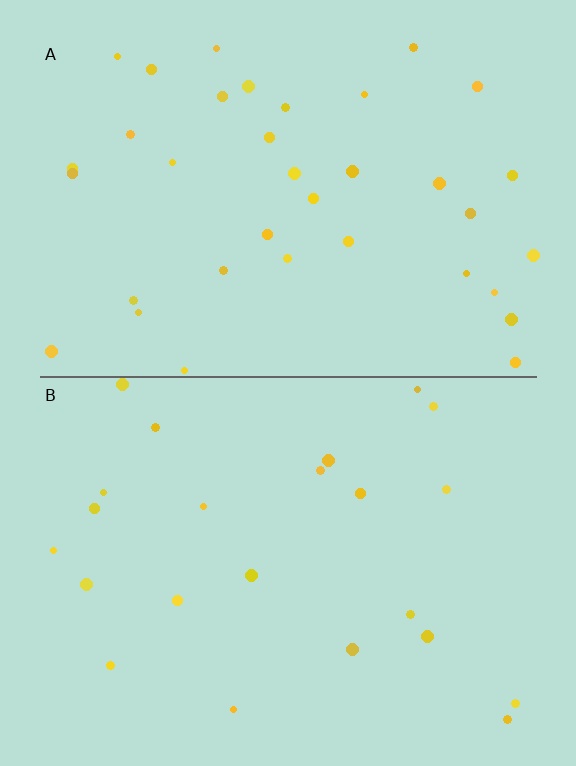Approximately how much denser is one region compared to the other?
Approximately 1.6× — region A over region B.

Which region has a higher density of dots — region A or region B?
A (the top).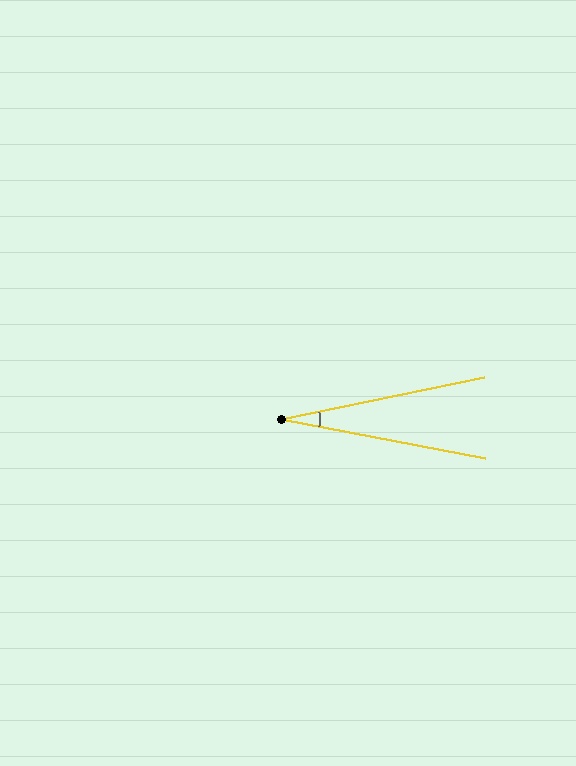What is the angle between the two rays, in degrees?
Approximately 23 degrees.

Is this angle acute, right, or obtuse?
It is acute.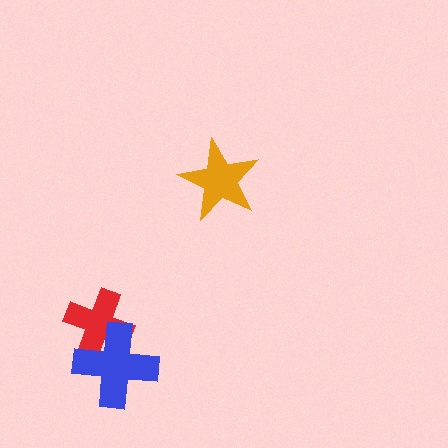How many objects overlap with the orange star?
0 objects overlap with the orange star.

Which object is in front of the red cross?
The blue cross is in front of the red cross.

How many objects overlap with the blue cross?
1 object overlaps with the blue cross.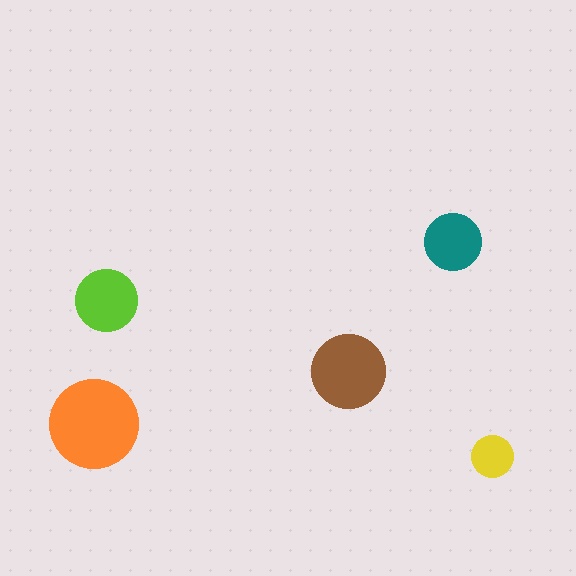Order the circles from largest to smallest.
the orange one, the brown one, the lime one, the teal one, the yellow one.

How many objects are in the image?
There are 5 objects in the image.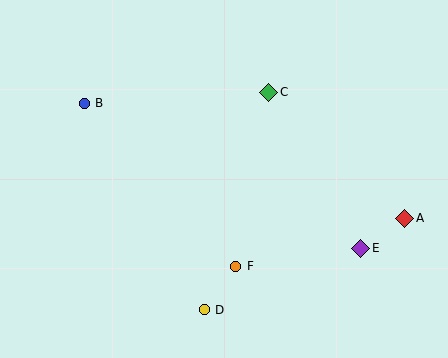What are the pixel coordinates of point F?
Point F is at (236, 266).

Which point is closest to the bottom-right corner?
Point E is closest to the bottom-right corner.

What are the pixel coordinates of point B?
Point B is at (84, 103).